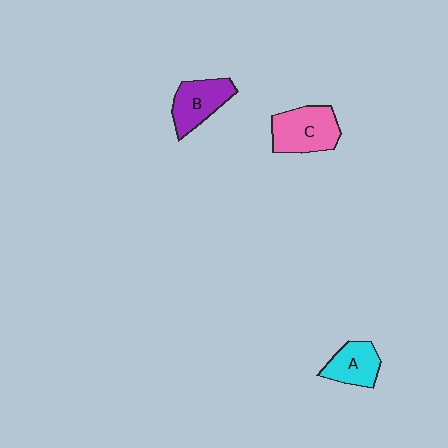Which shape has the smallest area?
Shape A (cyan).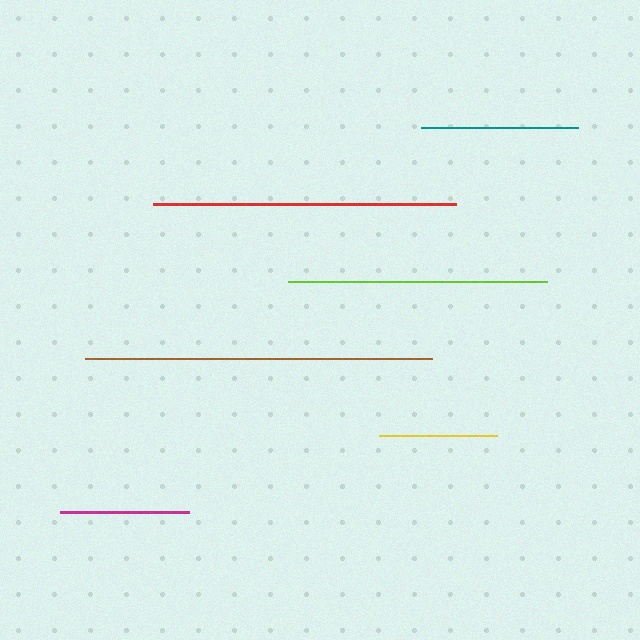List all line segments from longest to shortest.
From longest to shortest: brown, red, lime, teal, magenta, yellow.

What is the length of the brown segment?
The brown segment is approximately 347 pixels long.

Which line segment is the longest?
The brown line is the longest at approximately 347 pixels.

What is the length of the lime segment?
The lime segment is approximately 259 pixels long.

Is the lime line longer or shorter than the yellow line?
The lime line is longer than the yellow line.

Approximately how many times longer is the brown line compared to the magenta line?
The brown line is approximately 2.7 times the length of the magenta line.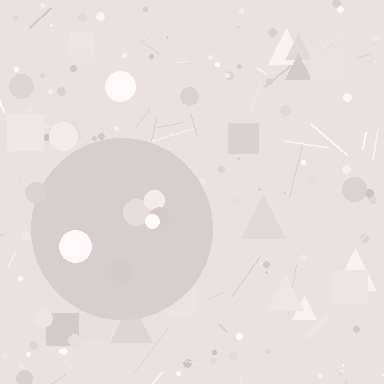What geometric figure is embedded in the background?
A circle is embedded in the background.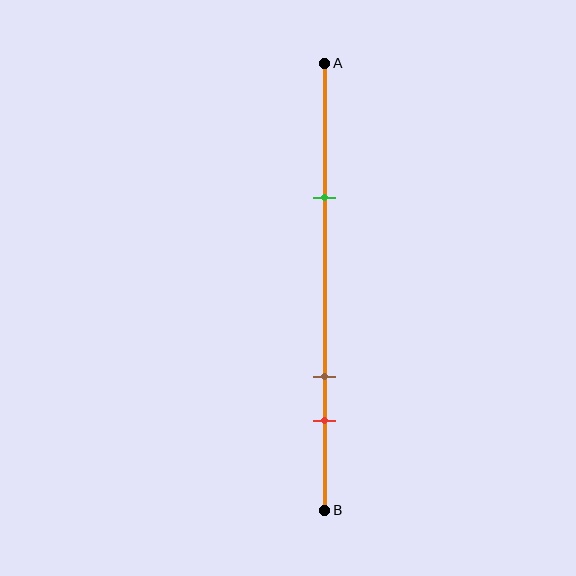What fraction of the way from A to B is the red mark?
The red mark is approximately 80% (0.8) of the way from A to B.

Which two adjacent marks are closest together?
The brown and red marks are the closest adjacent pair.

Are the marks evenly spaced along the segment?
No, the marks are not evenly spaced.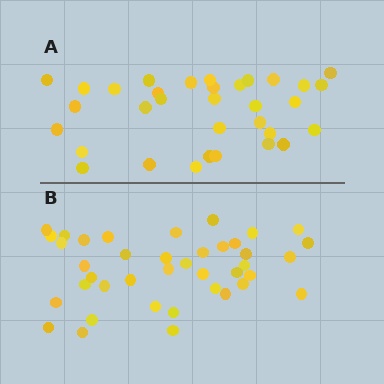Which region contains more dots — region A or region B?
Region B (the bottom region) has more dots.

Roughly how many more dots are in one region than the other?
Region B has roughly 8 or so more dots than region A.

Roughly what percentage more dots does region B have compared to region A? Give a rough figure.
About 20% more.